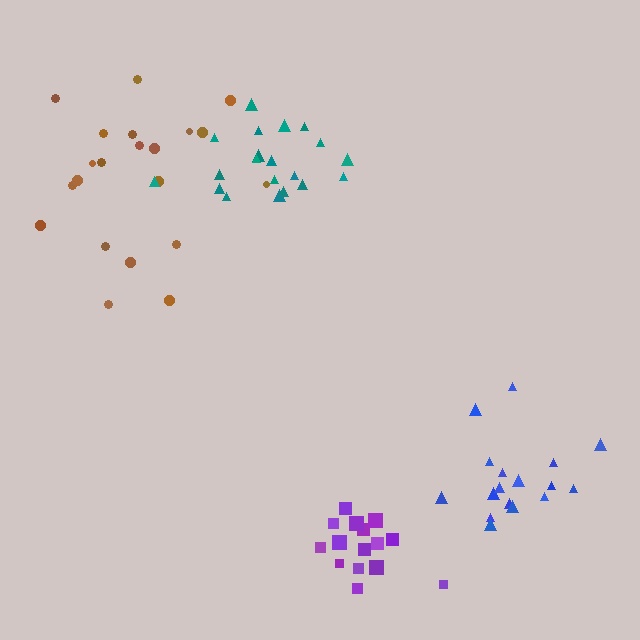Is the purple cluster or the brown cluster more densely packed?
Purple.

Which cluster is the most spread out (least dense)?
Brown.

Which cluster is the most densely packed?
Purple.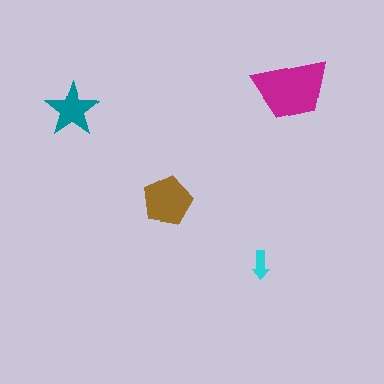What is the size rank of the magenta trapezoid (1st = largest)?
1st.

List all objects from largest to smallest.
The magenta trapezoid, the brown pentagon, the teal star, the cyan arrow.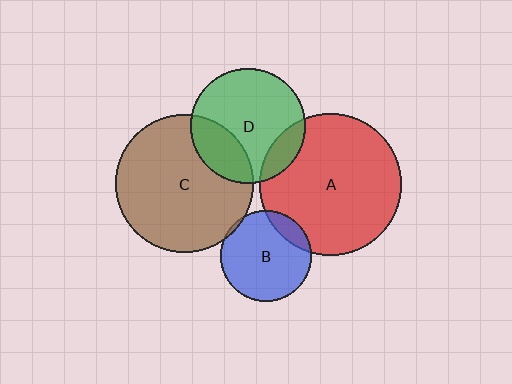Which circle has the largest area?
Circle A (red).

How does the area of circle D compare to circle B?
Approximately 1.6 times.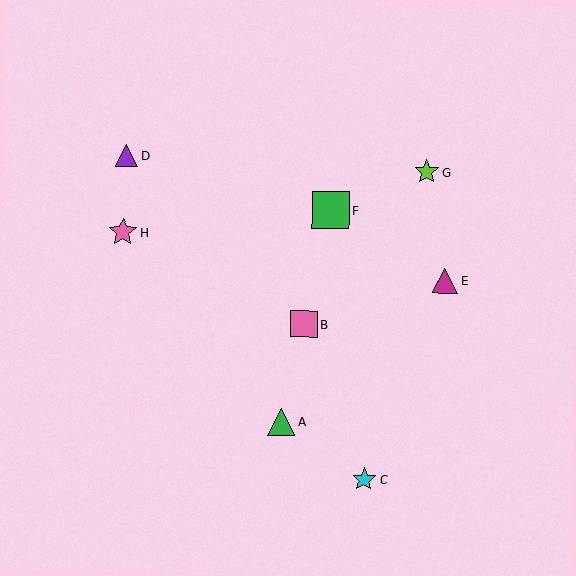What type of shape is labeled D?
Shape D is a purple triangle.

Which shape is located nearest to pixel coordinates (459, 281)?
The magenta triangle (labeled E) at (445, 281) is nearest to that location.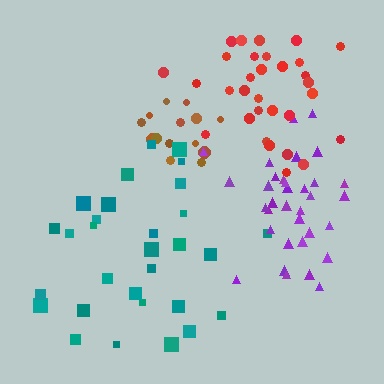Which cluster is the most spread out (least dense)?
Teal.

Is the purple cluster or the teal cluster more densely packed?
Purple.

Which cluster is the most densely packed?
Brown.